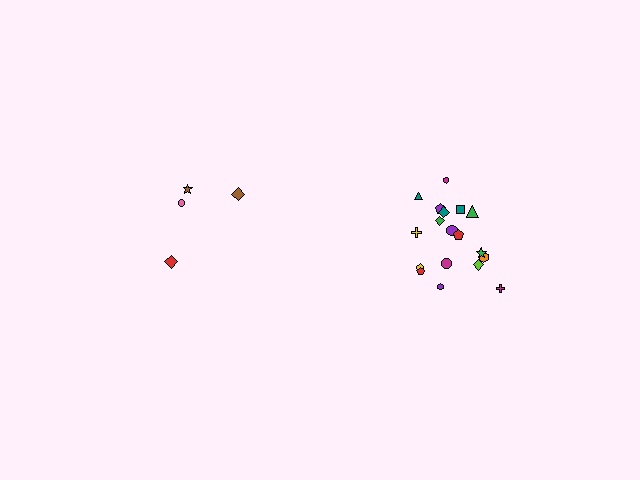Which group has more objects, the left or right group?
The right group.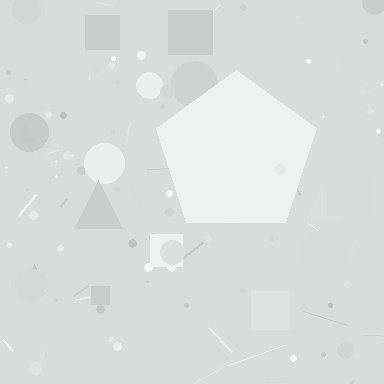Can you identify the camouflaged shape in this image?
The camouflaged shape is a pentagon.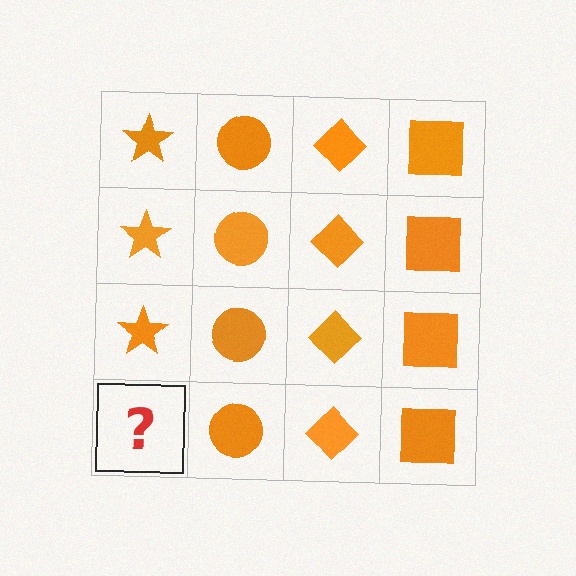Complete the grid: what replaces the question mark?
The question mark should be replaced with an orange star.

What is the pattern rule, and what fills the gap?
The rule is that each column has a consistent shape. The gap should be filled with an orange star.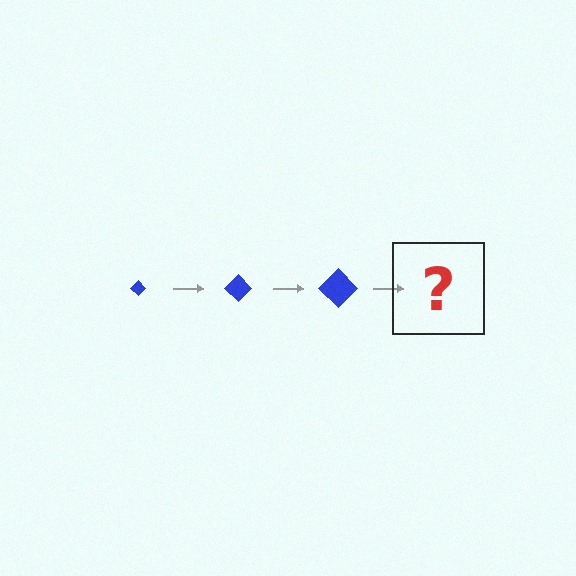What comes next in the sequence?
The next element should be a blue diamond, larger than the previous one.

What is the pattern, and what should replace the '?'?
The pattern is that the diamond gets progressively larger each step. The '?' should be a blue diamond, larger than the previous one.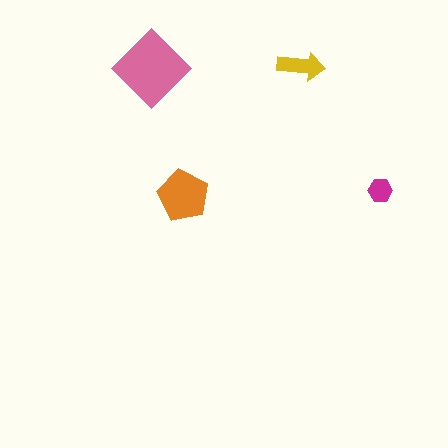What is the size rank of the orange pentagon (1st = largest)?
2nd.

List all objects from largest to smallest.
The pink diamond, the orange pentagon, the yellow arrow, the magenta hexagon.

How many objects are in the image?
There are 4 objects in the image.